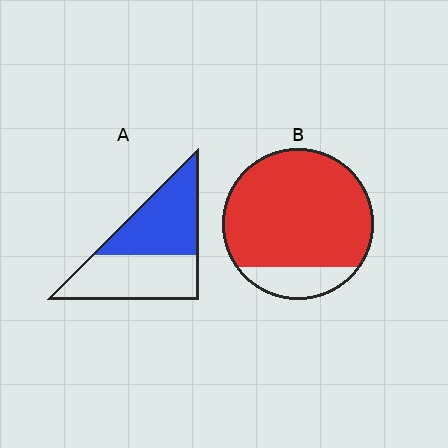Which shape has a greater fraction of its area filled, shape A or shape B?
Shape B.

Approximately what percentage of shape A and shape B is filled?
A is approximately 50% and B is approximately 85%.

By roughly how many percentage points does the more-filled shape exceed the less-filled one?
By roughly 35 percentage points (B over A).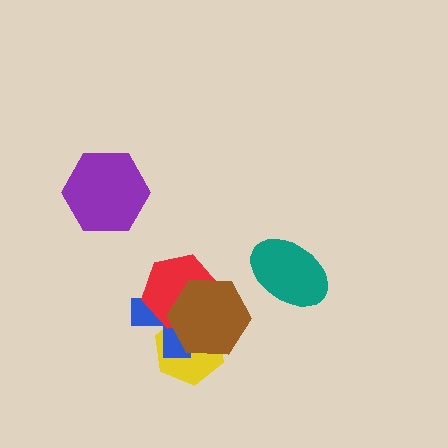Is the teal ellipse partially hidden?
No, no other shape covers it.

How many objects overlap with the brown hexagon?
3 objects overlap with the brown hexagon.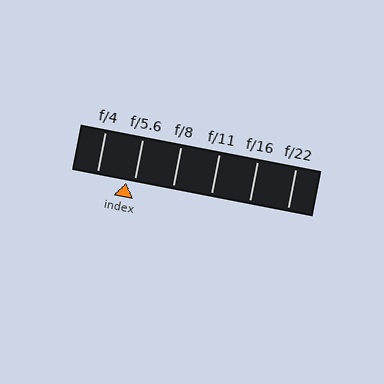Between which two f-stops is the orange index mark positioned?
The index mark is between f/4 and f/5.6.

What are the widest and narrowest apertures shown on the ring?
The widest aperture shown is f/4 and the narrowest is f/22.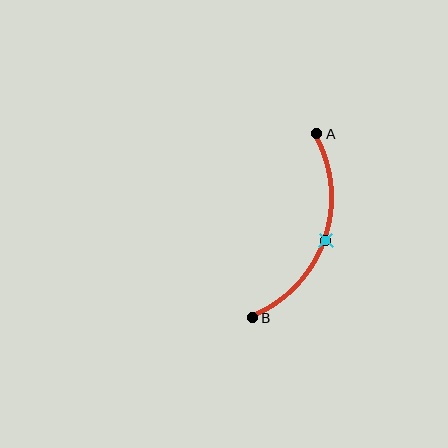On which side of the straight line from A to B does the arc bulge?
The arc bulges to the right of the straight line connecting A and B.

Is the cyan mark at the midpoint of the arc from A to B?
Yes. The cyan mark lies on the arc at equal arc-length from both A and B — it is the arc midpoint.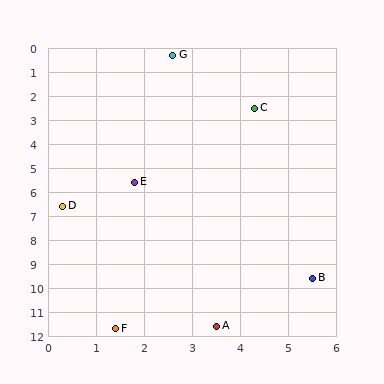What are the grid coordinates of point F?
Point F is at approximately (1.4, 11.7).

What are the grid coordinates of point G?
Point G is at approximately (2.6, 0.3).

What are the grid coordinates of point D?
Point D is at approximately (0.3, 6.6).